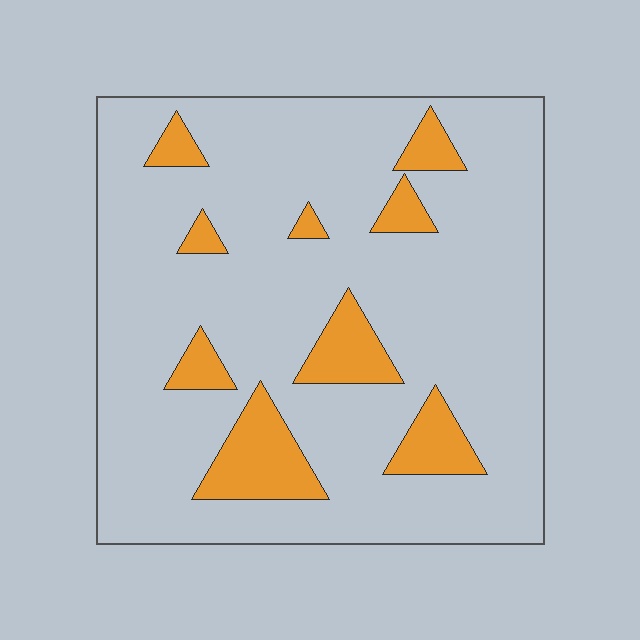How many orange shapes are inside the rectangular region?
9.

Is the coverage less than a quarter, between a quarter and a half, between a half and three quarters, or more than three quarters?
Less than a quarter.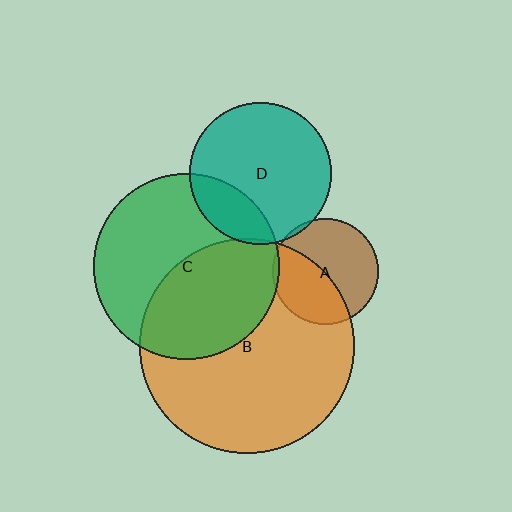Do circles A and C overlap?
Yes.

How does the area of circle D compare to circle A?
Approximately 1.8 times.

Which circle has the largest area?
Circle B (orange).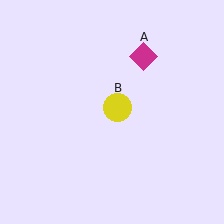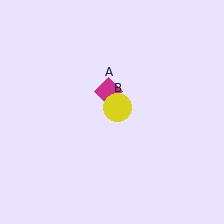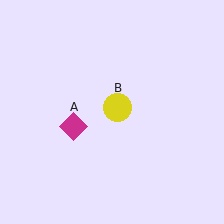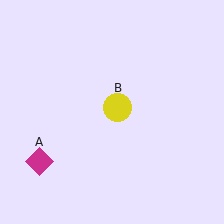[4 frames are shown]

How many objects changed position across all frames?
1 object changed position: magenta diamond (object A).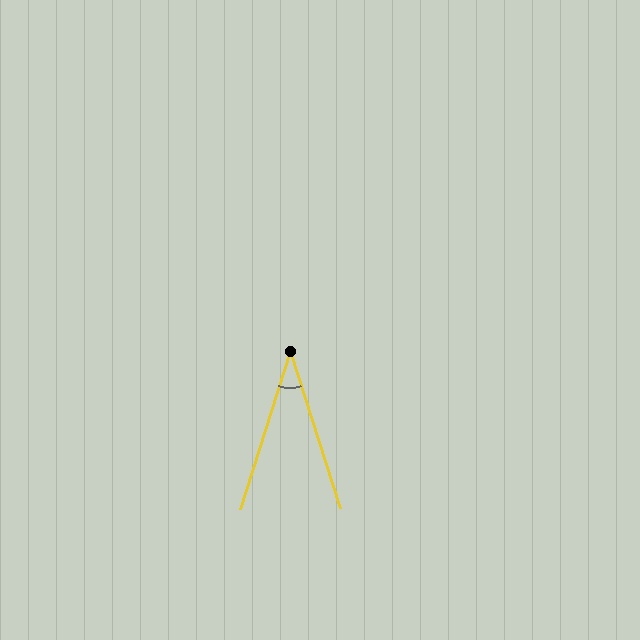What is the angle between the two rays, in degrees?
Approximately 35 degrees.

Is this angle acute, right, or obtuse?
It is acute.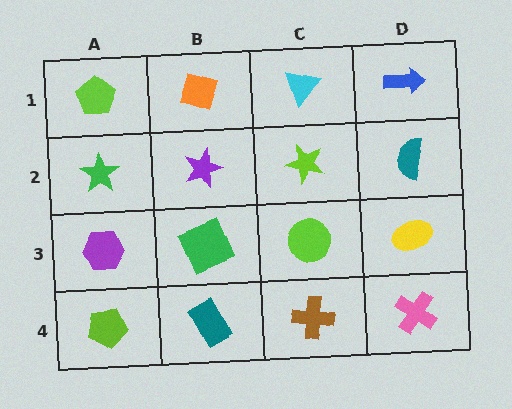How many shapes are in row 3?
4 shapes.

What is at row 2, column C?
A lime star.